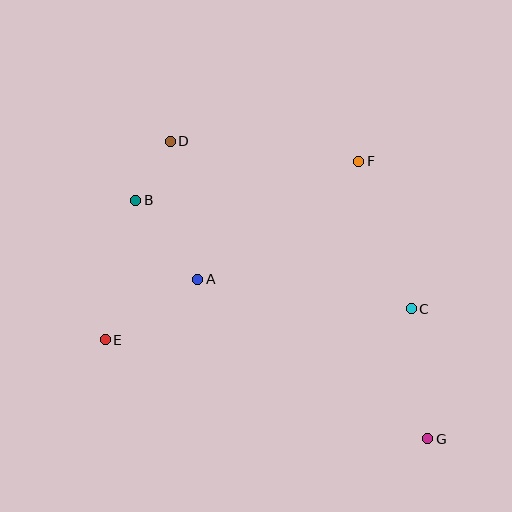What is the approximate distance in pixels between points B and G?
The distance between B and G is approximately 377 pixels.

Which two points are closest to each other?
Points B and D are closest to each other.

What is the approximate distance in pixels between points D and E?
The distance between D and E is approximately 209 pixels.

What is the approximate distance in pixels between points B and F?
The distance between B and F is approximately 226 pixels.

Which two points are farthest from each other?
Points D and G are farthest from each other.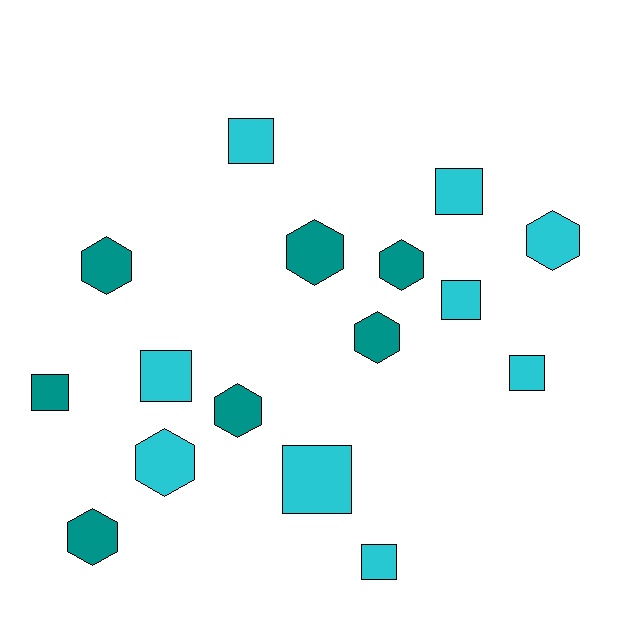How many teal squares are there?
There is 1 teal square.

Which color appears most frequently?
Cyan, with 9 objects.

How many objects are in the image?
There are 16 objects.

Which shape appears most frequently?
Square, with 8 objects.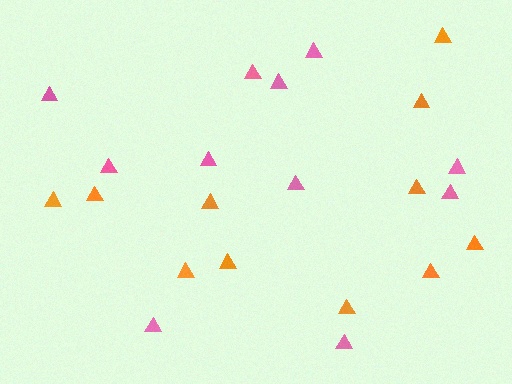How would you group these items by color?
There are 2 groups: one group of pink triangles (11) and one group of orange triangles (11).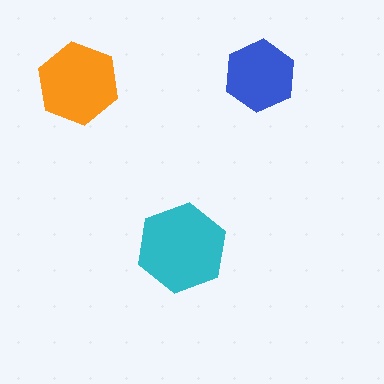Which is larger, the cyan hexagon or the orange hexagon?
The cyan one.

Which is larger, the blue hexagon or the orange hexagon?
The orange one.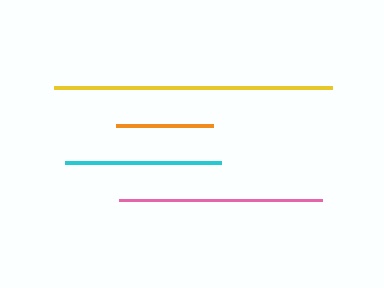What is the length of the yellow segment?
The yellow segment is approximately 278 pixels long.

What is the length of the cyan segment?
The cyan segment is approximately 156 pixels long.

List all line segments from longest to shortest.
From longest to shortest: yellow, pink, cyan, orange.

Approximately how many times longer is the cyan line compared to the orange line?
The cyan line is approximately 1.6 times the length of the orange line.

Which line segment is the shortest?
The orange line is the shortest at approximately 98 pixels.